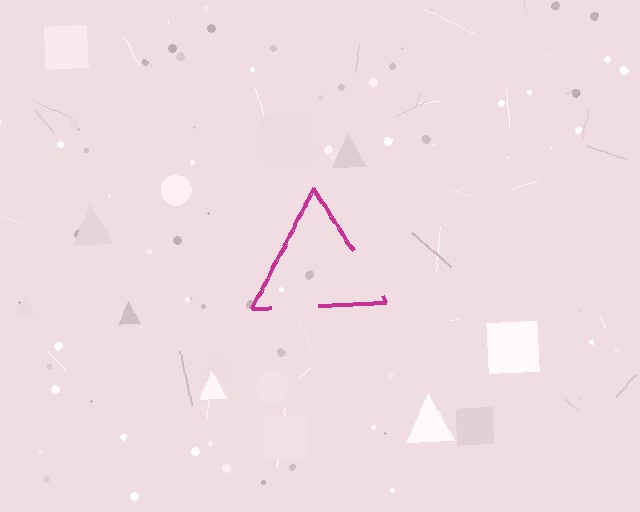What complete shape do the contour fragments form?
The contour fragments form a triangle.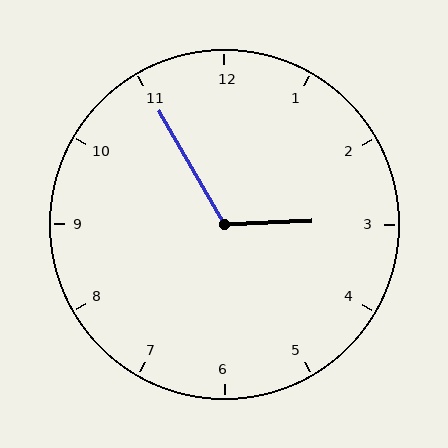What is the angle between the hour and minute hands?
Approximately 118 degrees.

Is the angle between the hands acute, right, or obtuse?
It is obtuse.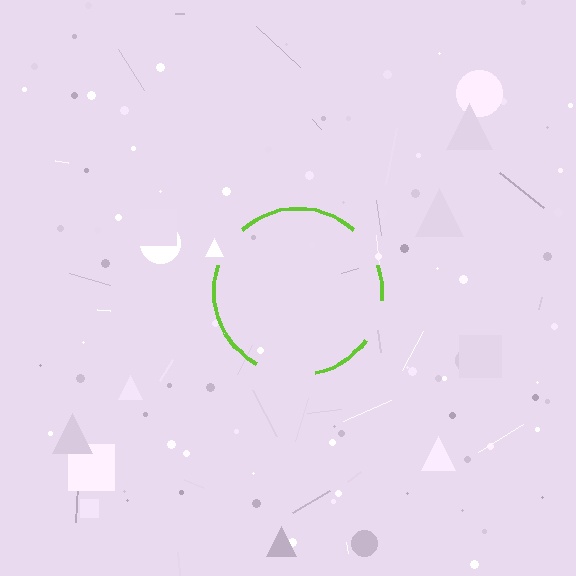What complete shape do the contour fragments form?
The contour fragments form a circle.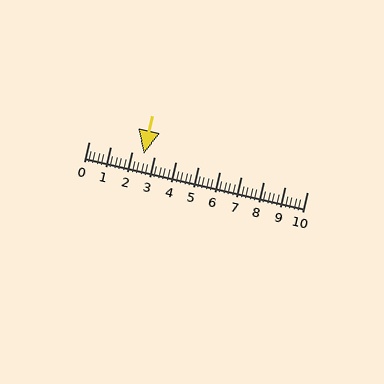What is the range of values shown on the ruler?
The ruler shows values from 0 to 10.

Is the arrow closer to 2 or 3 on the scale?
The arrow is closer to 3.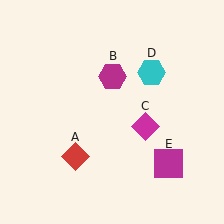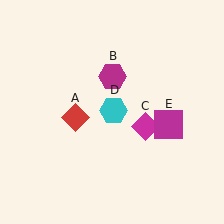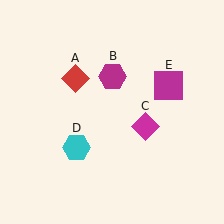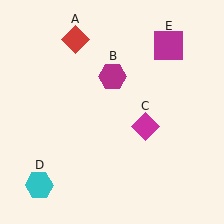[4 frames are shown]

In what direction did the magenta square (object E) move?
The magenta square (object E) moved up.